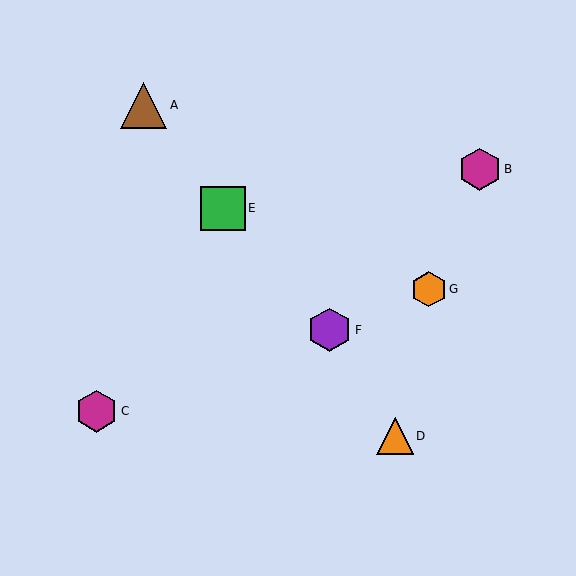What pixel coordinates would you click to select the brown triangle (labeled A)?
Click at (144, 105) to select the brown triangle A.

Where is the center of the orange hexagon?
The center of the orange hexagon is at (429, 289).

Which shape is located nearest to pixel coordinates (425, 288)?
The orange hexagon (labeled G) at (429, 289) is nearest to that location.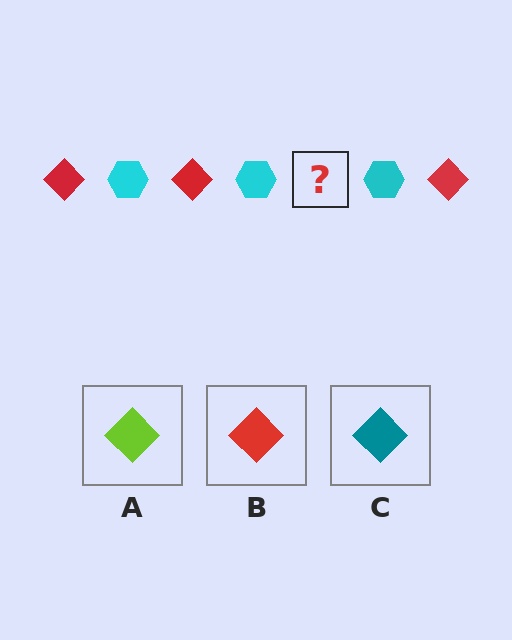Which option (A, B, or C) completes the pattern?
B.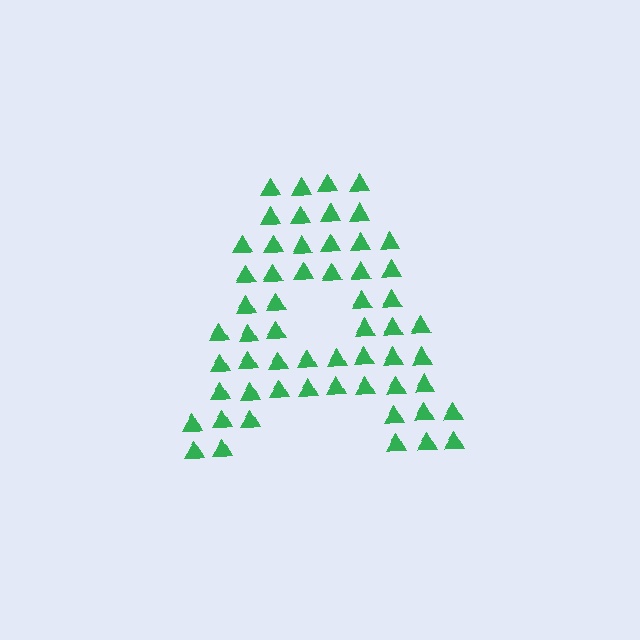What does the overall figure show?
The overall figure shows the letter A.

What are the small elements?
The small elements are triangles.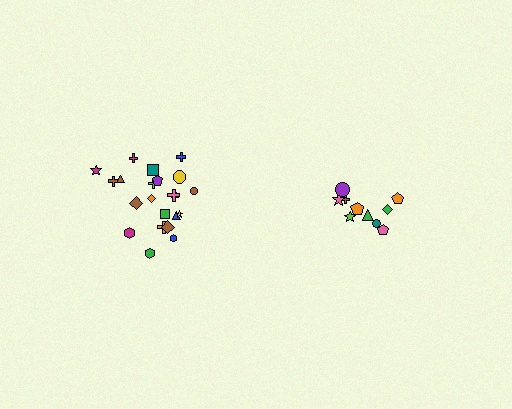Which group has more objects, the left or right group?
The left group.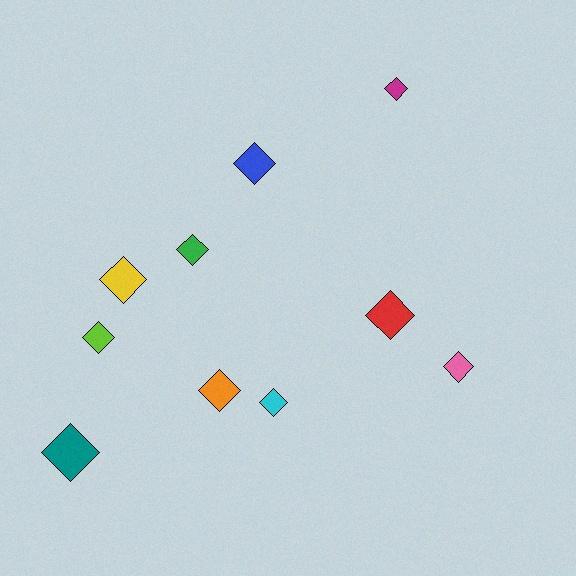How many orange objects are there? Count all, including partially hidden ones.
There is 1 orange object.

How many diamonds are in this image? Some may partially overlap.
There are 10 diamonds.